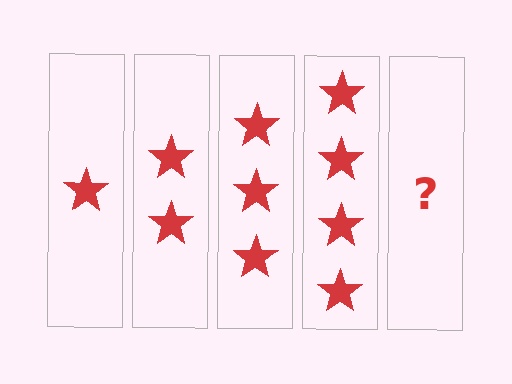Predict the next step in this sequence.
The next step is 5 stars.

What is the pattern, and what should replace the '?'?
The pattern is that each step adds one more star. The '?' should be 5 stars.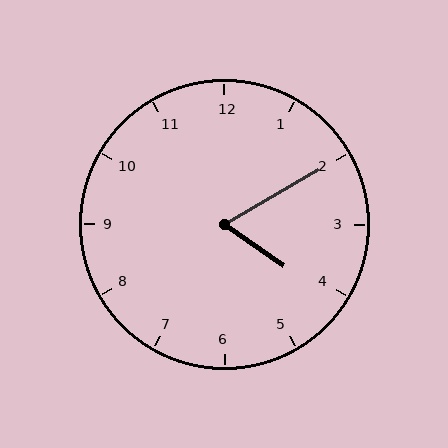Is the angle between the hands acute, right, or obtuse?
It is acute.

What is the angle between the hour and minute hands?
Approximately 65 degrees.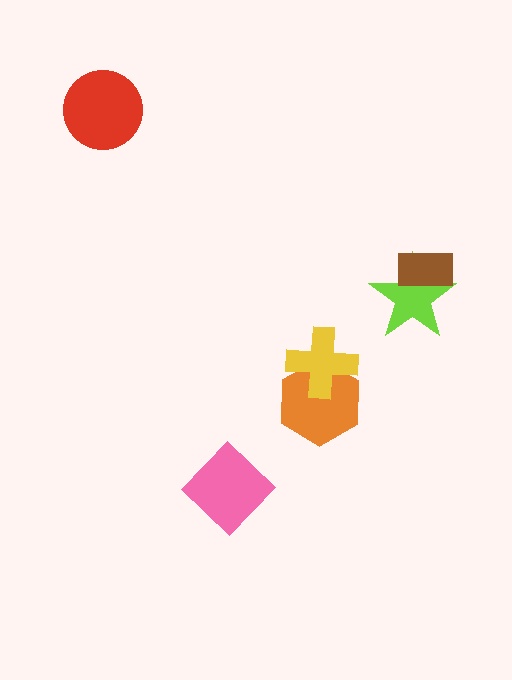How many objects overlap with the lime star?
1 object overlaps with the lime star.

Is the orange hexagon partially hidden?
Yes, it is partially covered by another shape.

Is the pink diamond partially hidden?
No, no other shape covers it.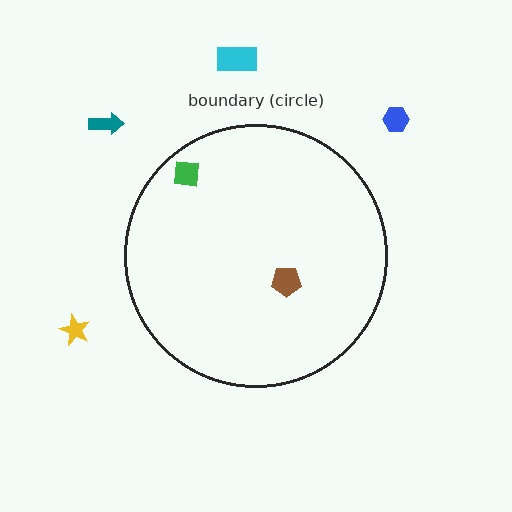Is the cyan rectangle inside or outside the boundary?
Outside.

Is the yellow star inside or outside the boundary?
Outside.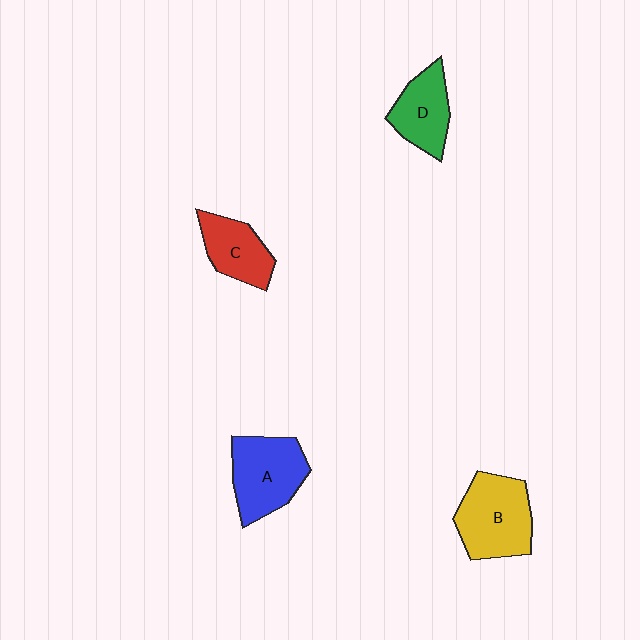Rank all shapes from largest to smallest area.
From largest to smallest: B (yellow), A (blue), D (green), C (red).